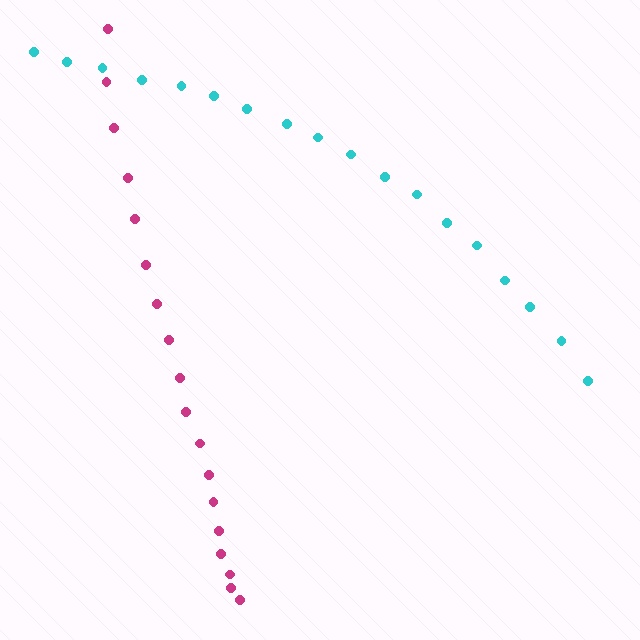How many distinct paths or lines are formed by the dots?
There are 2 distinct paths.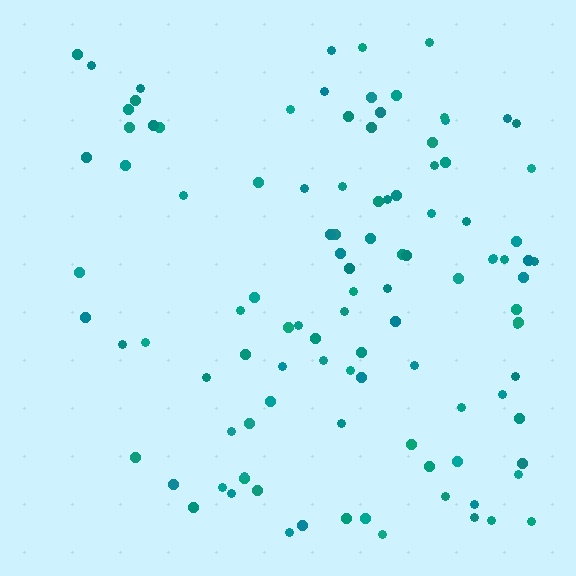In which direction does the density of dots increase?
From left to right, with the right side densest.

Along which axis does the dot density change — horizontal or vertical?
Horizontal.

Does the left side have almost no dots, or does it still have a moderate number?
Still a moderate number, just noticeably fewer than the right.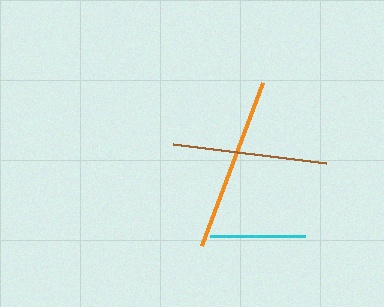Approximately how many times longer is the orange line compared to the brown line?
The orange line is approximately 1.1 times the length of the brown line.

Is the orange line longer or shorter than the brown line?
The orange line is longer than the brown line.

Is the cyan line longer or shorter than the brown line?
The brown line is longer than the cyan line.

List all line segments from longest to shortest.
From longest to shortest: orange, brown, cyan.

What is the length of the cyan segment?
The cyan segment is approximately 95 pixels long.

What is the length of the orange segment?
The orange segment is approximately 174 pixels long.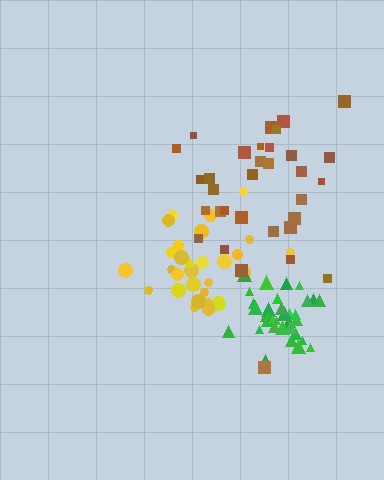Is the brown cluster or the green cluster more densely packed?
Green.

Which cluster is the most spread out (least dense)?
Brown.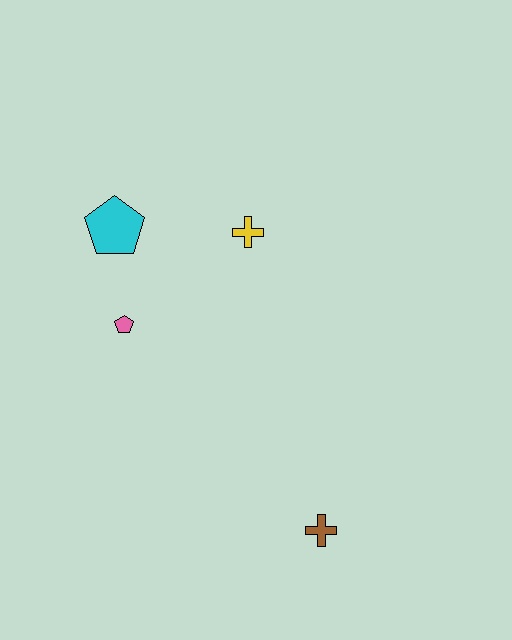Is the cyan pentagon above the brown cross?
Yes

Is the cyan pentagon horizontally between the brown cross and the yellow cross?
No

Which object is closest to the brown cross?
The pink pentagon is closest to the brown cross.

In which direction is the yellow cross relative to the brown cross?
The yellow cross is above the brown cross.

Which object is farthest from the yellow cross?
The brown cross is farthest from the yellow cross.